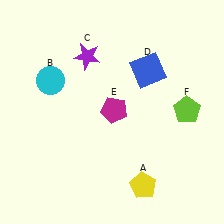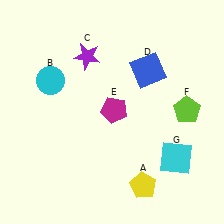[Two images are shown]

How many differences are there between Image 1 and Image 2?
There is 1 difference between the two images.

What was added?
A cyan square (G) was added in Image 2.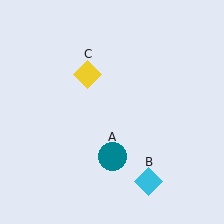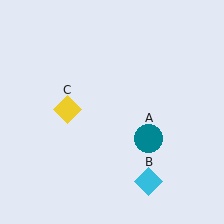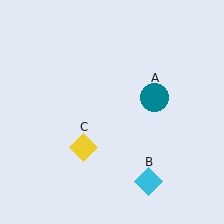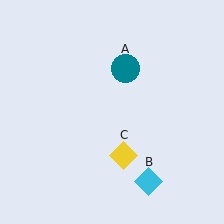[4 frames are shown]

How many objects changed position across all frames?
2 objects changed position: teal circle (object A), yellow diamond (object C).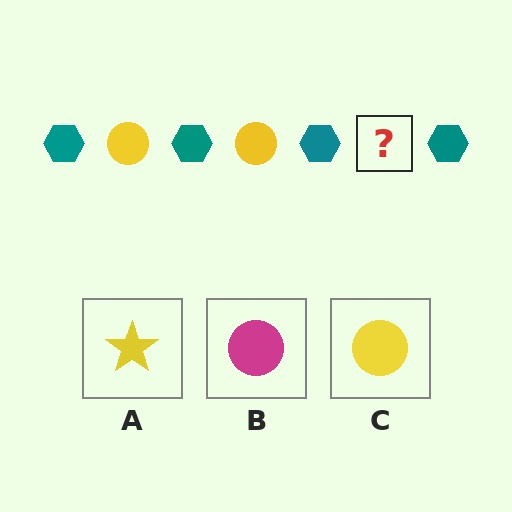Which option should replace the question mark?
Option C.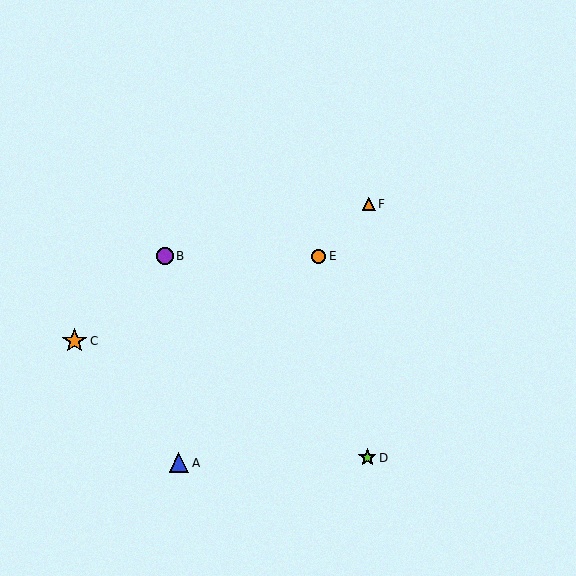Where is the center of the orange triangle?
The center of the orange triangle is at (369, 204).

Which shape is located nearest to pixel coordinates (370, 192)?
The orange triangle (labeled F) at (369, 204) is nearest to that location.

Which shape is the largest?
The orange star (labeled C) is the largest.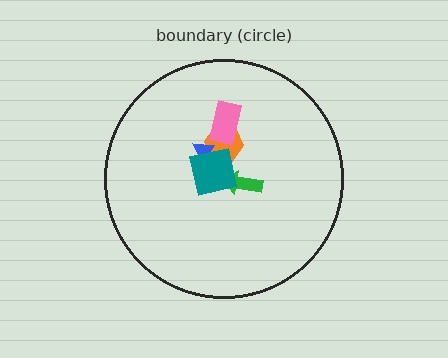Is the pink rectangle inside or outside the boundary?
Inside.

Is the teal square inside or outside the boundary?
Inside.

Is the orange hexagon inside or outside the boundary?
Inside.